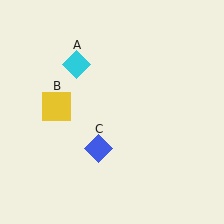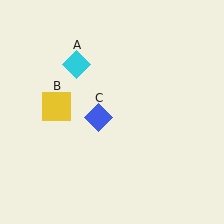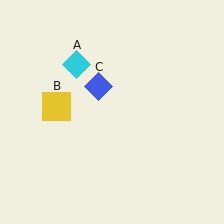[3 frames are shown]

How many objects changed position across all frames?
1 object changed position: blue diamond (object C).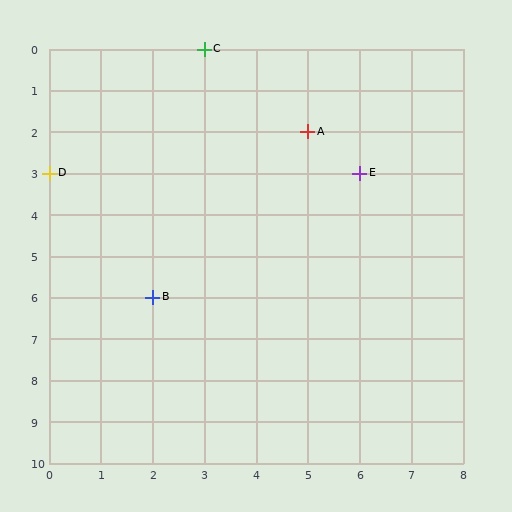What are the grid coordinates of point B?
Point B is at grid coordinates (2, 6).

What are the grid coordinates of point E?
Point E is at grid coordinates (6, 3).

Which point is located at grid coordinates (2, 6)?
Point B is at (2, 6).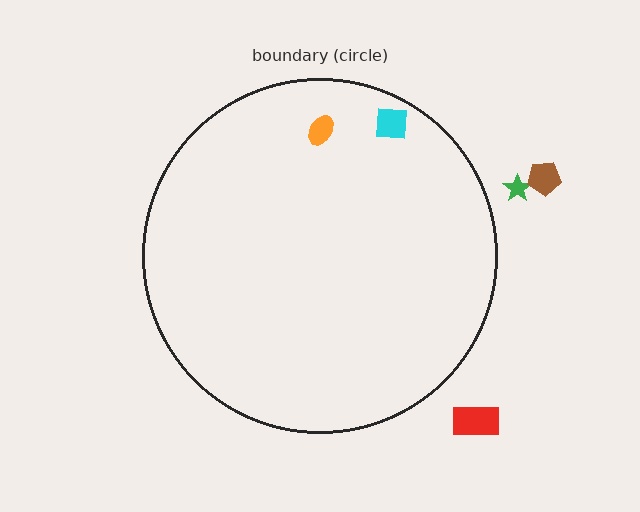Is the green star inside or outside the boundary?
Outside.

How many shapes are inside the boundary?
2 inside, 3 outside.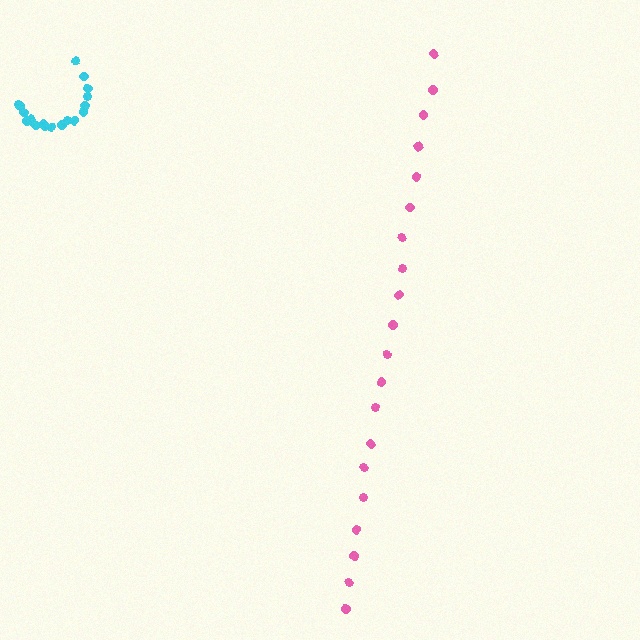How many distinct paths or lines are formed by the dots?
There are 2 distinct paths.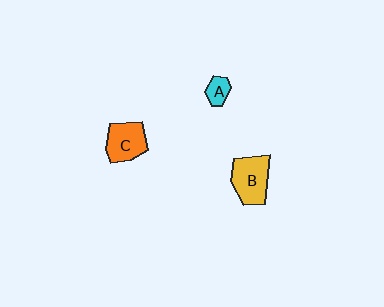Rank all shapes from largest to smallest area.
From largest to smallest: B (yellow), C (orange), A (cyan).